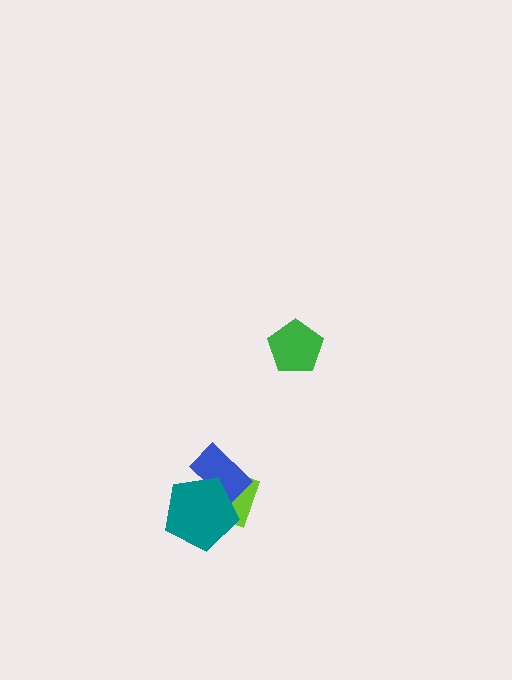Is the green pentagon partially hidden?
No, no other shape covers it.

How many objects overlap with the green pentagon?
0 objects overlap with the green pentagon.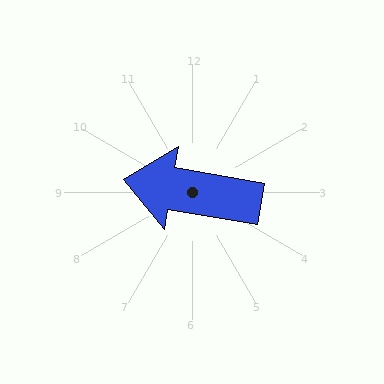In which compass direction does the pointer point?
West.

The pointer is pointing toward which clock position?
Roughly 9 o'clock.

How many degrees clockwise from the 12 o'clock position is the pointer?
Approximately 280 degrees.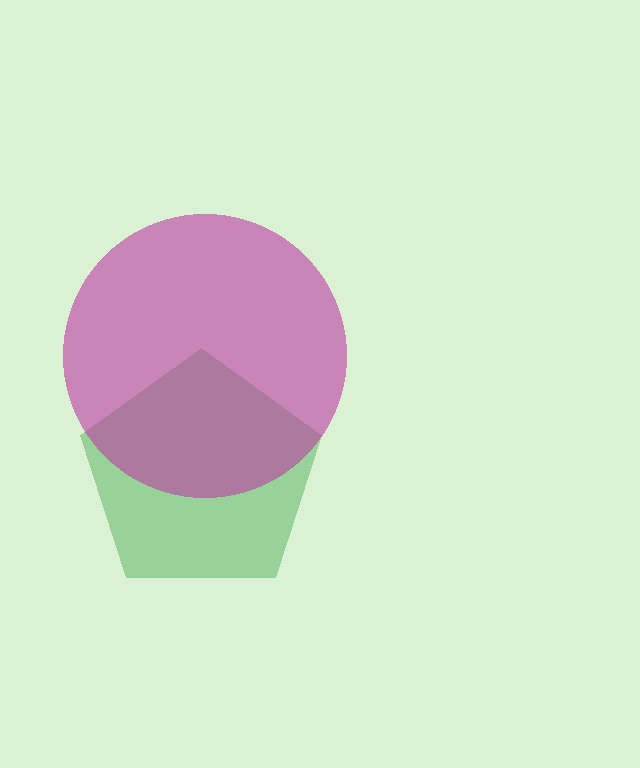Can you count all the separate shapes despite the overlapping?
Yes, there are 2 separate shapes.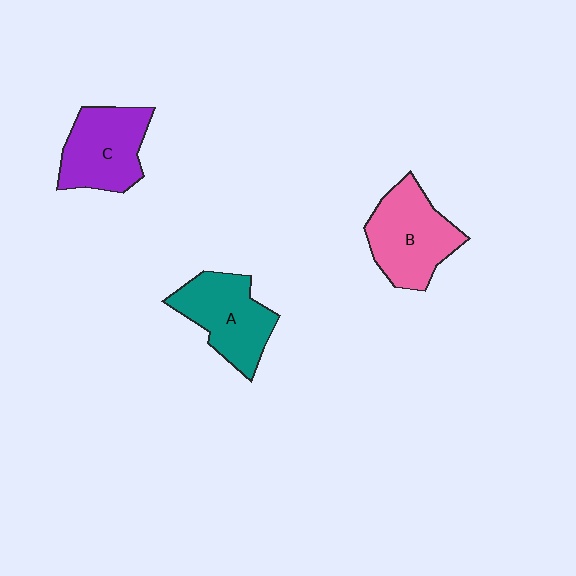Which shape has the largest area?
Shape B (pink).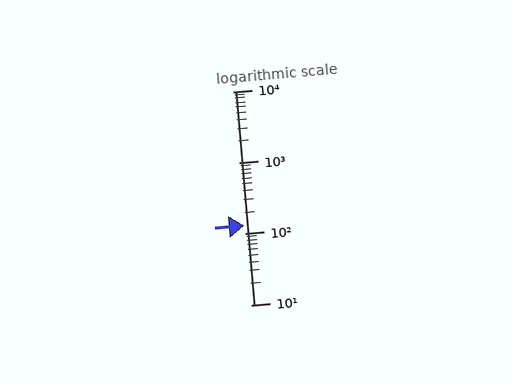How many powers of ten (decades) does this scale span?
The scale spans 3 decades, from 10 to 10000.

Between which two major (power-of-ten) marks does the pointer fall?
The pointer is between 100 and 1000.